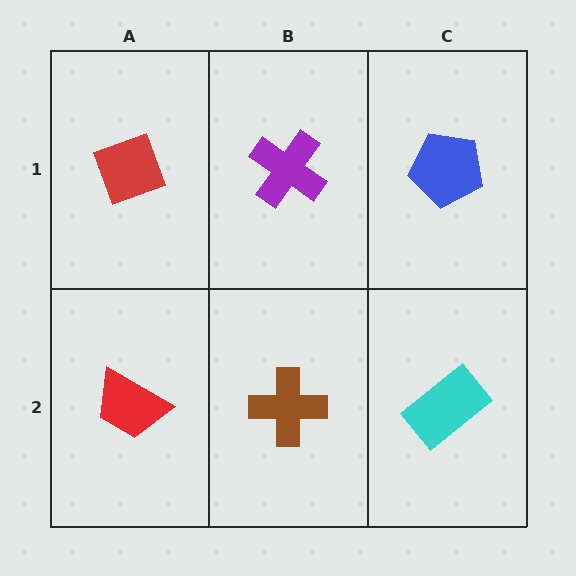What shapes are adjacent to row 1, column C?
A cyan rectangle (row 2, column C), a purple cross (row 1, column B).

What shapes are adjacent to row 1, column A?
A red trapezoid (row 2, column A), a purple cross (row 1, column B).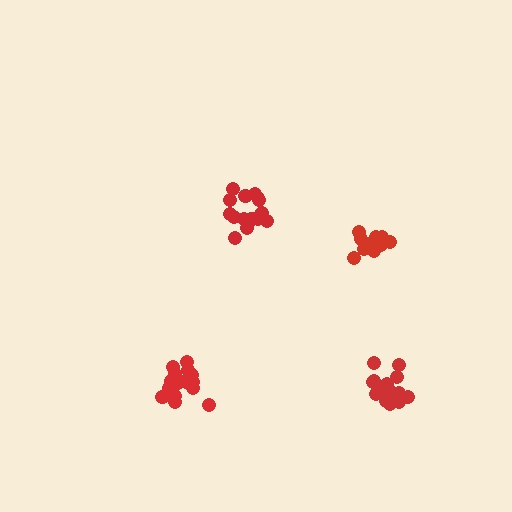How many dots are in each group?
Group 1: 19 dots, Group 2: 13 dots, Group 3: 18 dots, Group 4: 16 dots (66 total).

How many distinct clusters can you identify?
There are 4 distinct clusters.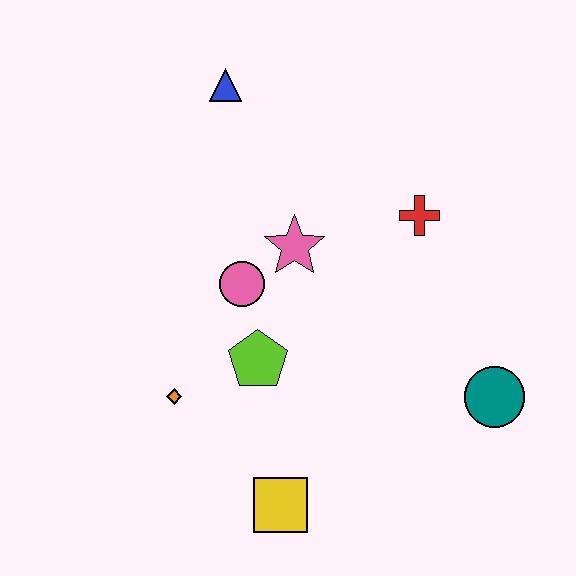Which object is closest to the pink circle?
The pink star is closest to the pink circle.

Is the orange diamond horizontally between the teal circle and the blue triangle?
No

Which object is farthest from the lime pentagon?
The blue triangle is farthest from the lime pentagon.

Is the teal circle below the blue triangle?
Yes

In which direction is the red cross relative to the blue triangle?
The red cross is to the right of the blue triangle.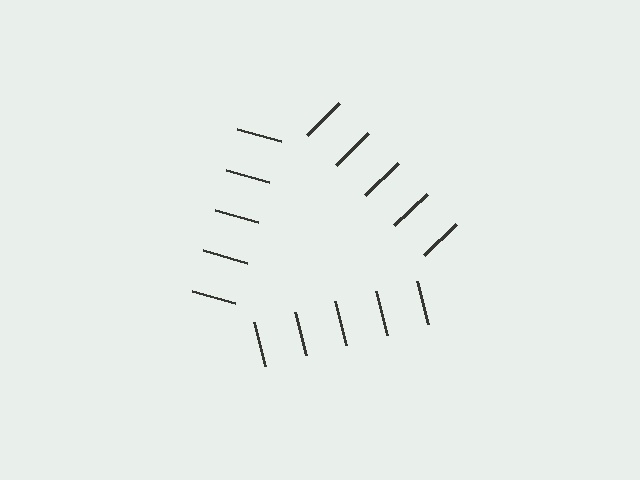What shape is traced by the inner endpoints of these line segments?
An illusory triangle — the line segments terminate on its edges but no continuous stroke is drawn.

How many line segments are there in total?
15 — 5 along each of the 3 edges.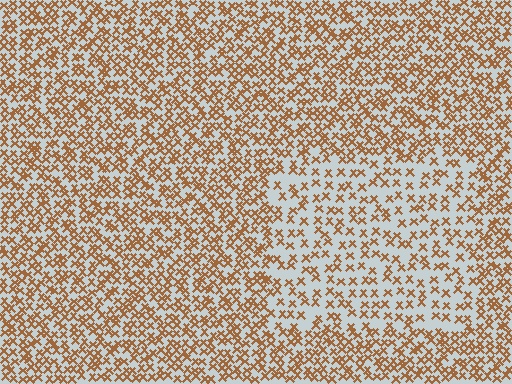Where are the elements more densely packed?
The elements are more densely packed outside the rectangle boundary.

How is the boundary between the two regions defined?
The boundary is defined by a change in element density (approximately 1.9x ratio). All elements are the same color, size, and shape.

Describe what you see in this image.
The image contains small brown elements arranged at two different densities. A rectangle-shaped region is visible where the elements are less densely packed than the surrounding area.